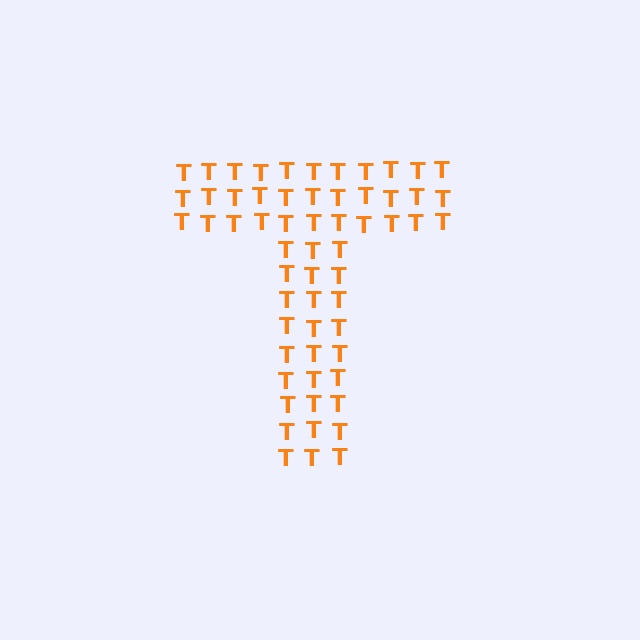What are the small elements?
The small elements are letter T's.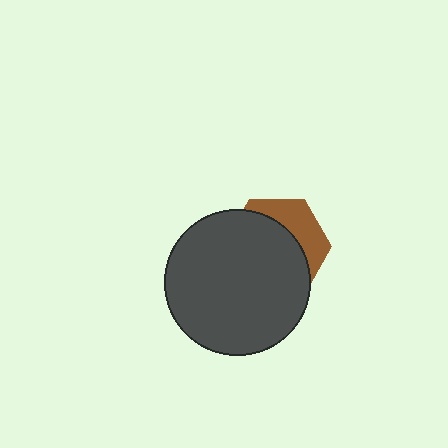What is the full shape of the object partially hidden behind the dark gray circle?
The partially hidden object is a brown hexagon.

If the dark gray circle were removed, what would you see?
You would see the complete brown hexagon.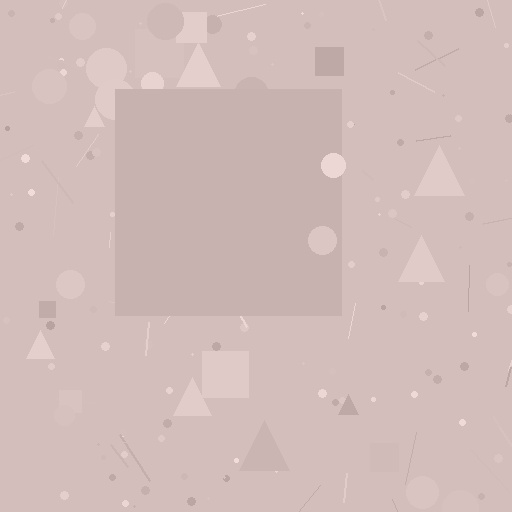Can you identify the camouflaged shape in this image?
The camouflaged shape is a square.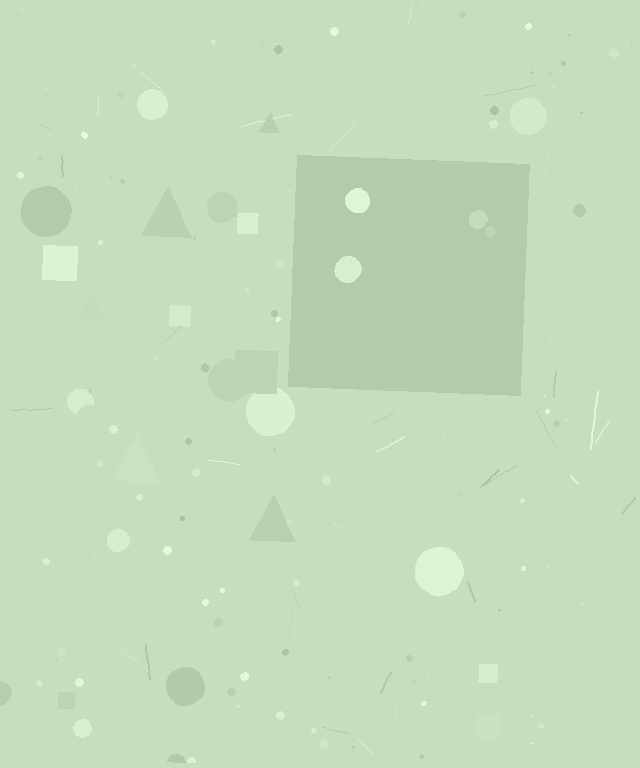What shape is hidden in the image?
A square is hidden in the image.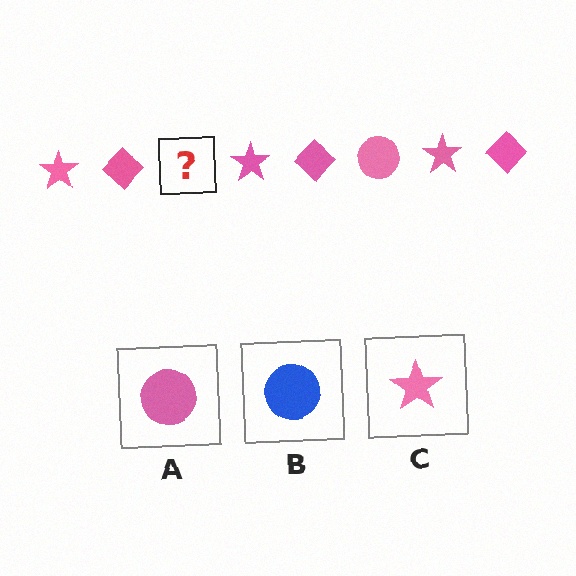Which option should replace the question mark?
Option A.